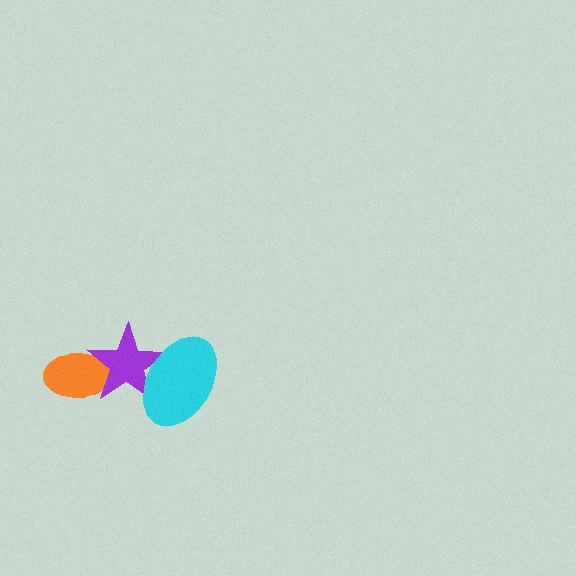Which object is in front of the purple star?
The cyan ellipse is in front of the purple star.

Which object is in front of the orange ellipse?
The purple star is in front of the orange ellipse.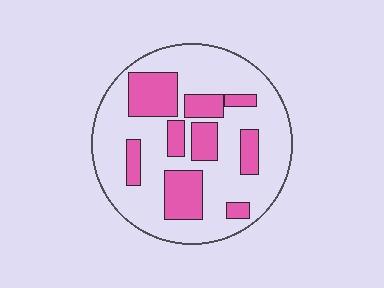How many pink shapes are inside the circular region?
9.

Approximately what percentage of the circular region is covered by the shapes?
Approximately 30%.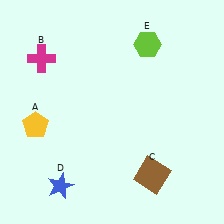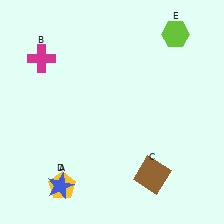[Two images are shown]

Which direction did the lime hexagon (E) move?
The lime hexagon (E) moved right.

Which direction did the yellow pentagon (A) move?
The yellow pentagon (A) moved down.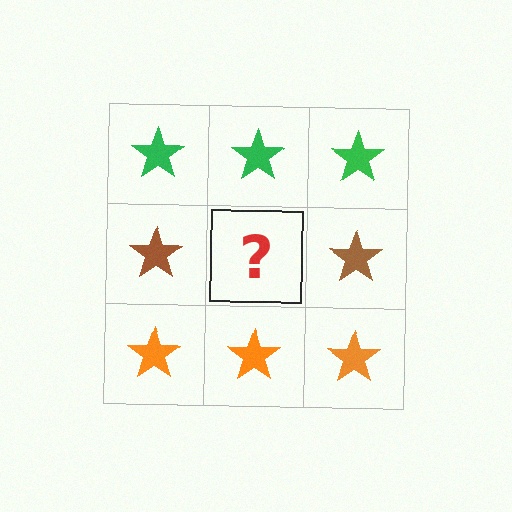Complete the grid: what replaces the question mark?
The question mark should be replaced with a brown star.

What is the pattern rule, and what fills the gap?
The rule is that each row has a consistent color. The gap should be filled with a brown star.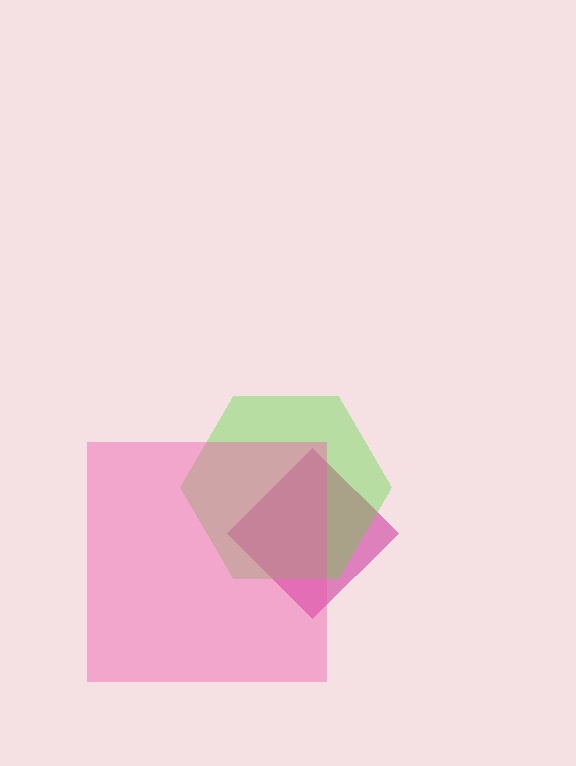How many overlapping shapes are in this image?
There are 3 overlapping shapes in the image.